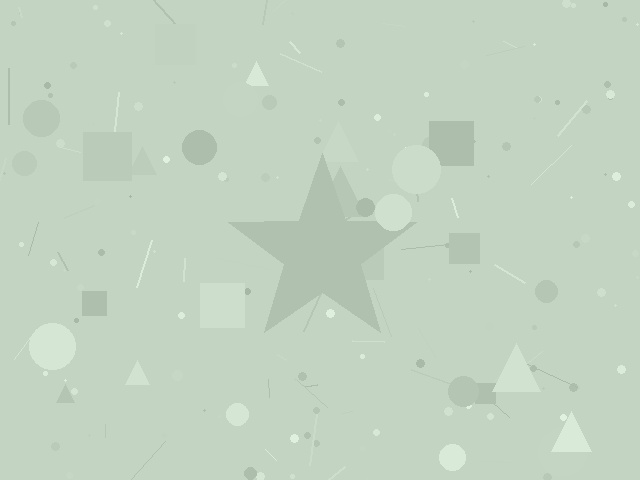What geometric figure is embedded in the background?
A star is embedded in the background.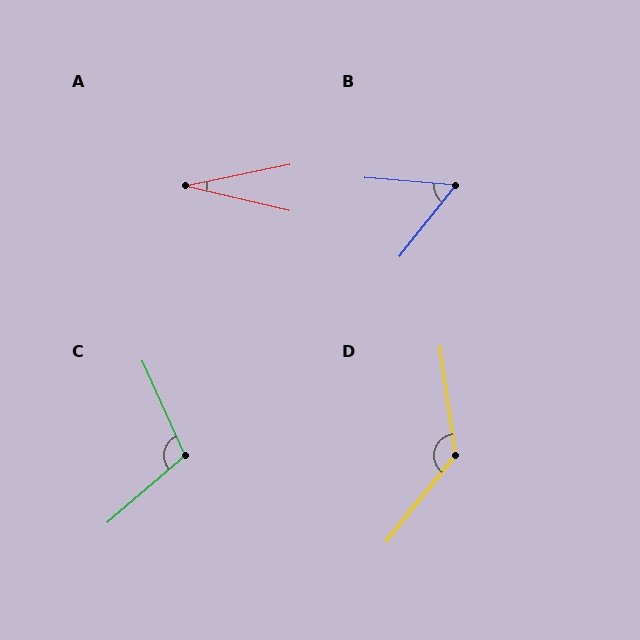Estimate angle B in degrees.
Approximately 56 degrees.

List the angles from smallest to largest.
A (25°), B (56°), C (106°), D (133°).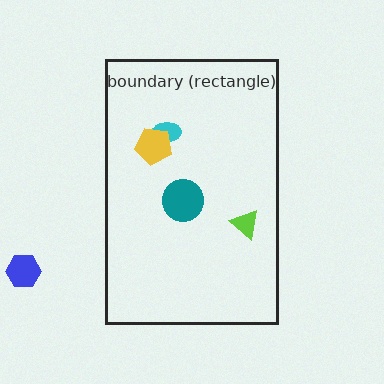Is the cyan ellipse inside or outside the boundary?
Inside.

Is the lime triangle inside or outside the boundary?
Inside.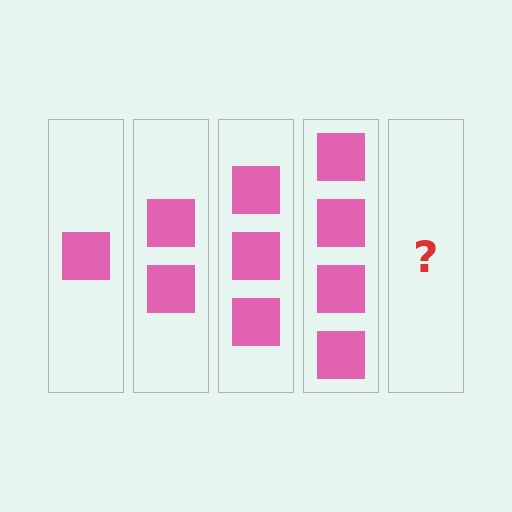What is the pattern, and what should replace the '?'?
The pattern is that each step adds one more square. The '?' should be 5 squares.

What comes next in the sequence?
The next element should be 5 squares.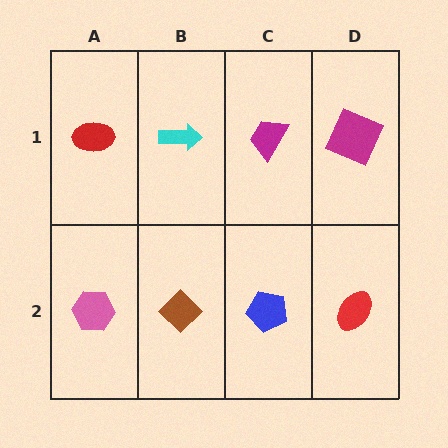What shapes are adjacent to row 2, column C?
A magenta trapezoid (row 1, column C), a brown diamond (row 2, column B), a red ellipse (row 2, column D).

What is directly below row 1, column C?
A blue pentagon.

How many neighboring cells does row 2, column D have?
2.